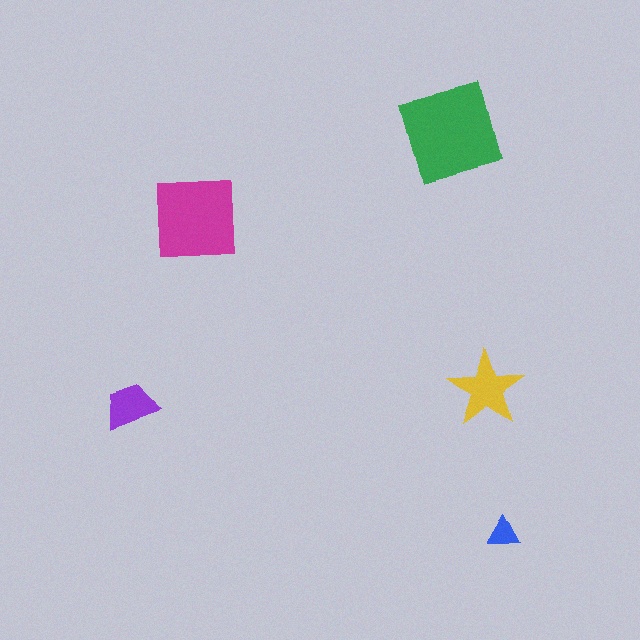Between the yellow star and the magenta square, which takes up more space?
The magenta square.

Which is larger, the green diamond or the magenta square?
The green diamond.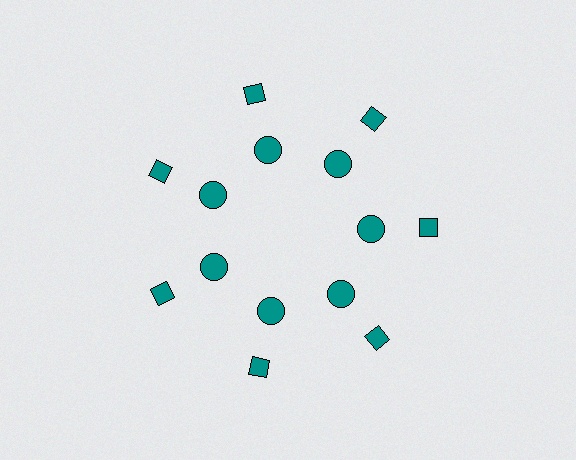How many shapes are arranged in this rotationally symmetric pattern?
There are 14 shapes, arranged in 7 groups of 2.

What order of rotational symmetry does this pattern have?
This pattern has 7-fold rotational symmetry.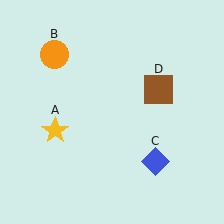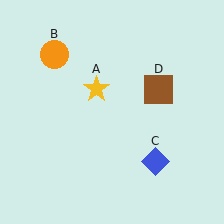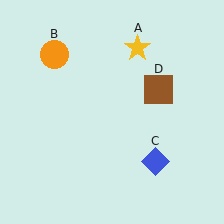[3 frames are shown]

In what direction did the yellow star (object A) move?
The yellow star (object A) moved up and to the right.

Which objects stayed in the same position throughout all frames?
Orange circle (object B) and blue diamond (object C) and brown square (object D) remained stationary.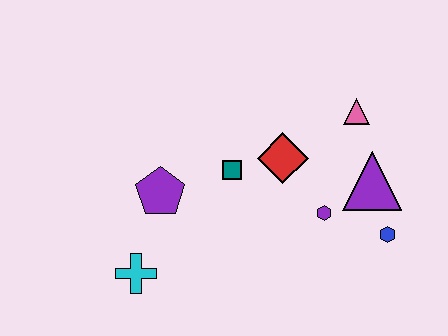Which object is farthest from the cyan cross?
The pink triangle is farthest from the cyan cross.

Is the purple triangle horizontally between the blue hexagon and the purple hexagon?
Yes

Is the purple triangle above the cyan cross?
Yes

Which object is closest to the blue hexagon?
The purple triangle is closest to the blue hexagon.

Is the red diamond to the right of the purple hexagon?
No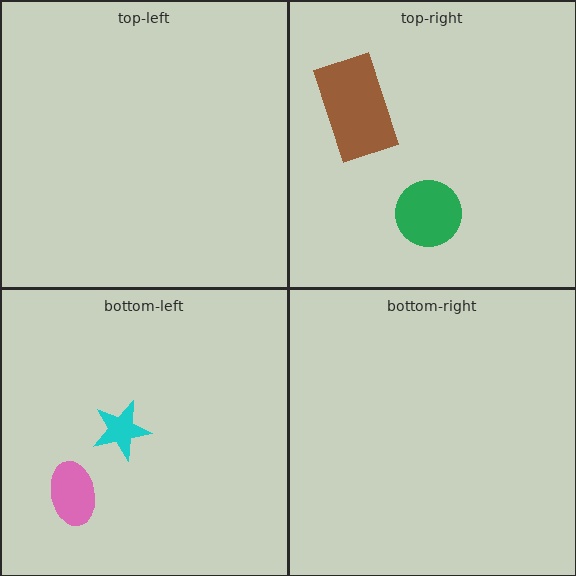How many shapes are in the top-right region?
2.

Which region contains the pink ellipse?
The bottom-left region.